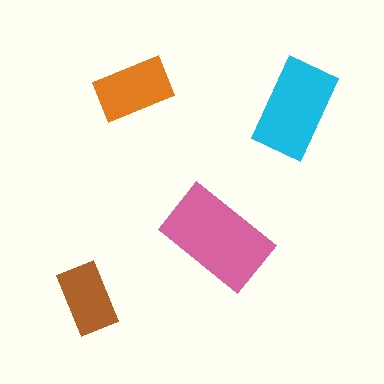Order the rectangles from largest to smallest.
the pink one, the cyan one, the orange one, the brown one.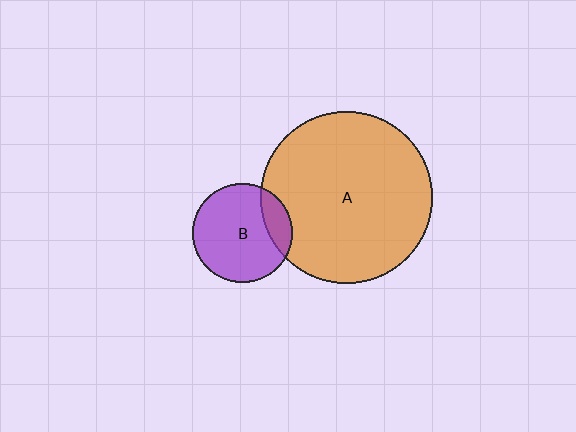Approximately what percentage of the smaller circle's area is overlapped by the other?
Approximately 15%.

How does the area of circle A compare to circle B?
Approximately 3.0 times.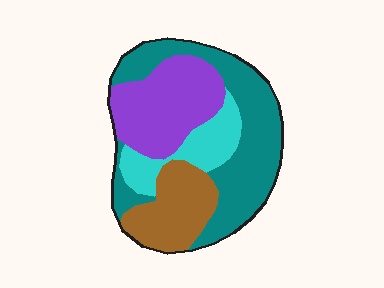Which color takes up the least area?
Cyan, at roughly 15%.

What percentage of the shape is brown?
Brown takes up between a sixth and a third of the shape.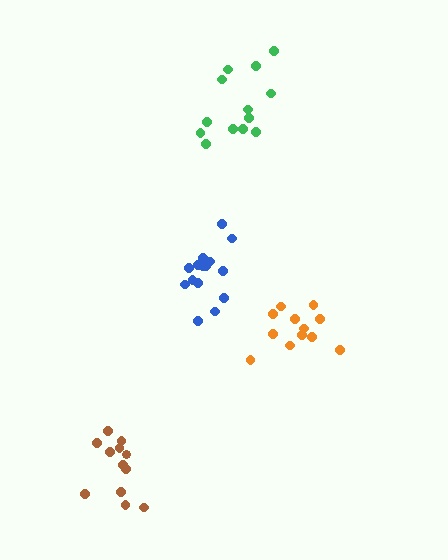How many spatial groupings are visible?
There are 4 spatial groupings.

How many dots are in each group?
Group 1: 13 dots, Group 2: 12 dots, Group 3: 13 dots, Group 4: 15 dots (53 total).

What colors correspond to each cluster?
The clusters are colored: green, brown, orange, blue.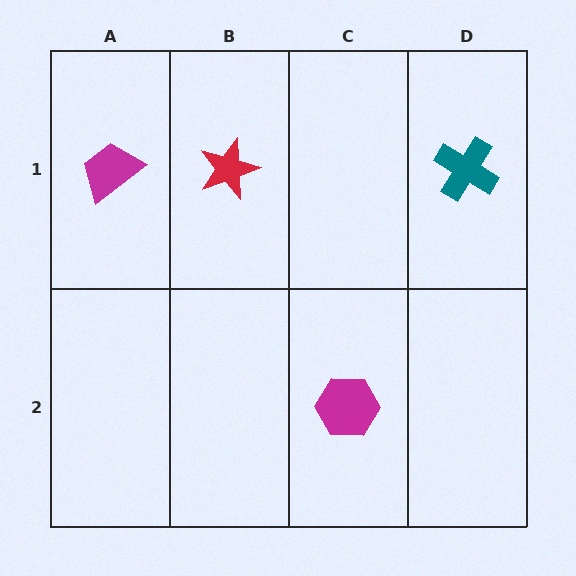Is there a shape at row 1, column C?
No, that cell is empty.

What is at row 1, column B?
A red star.